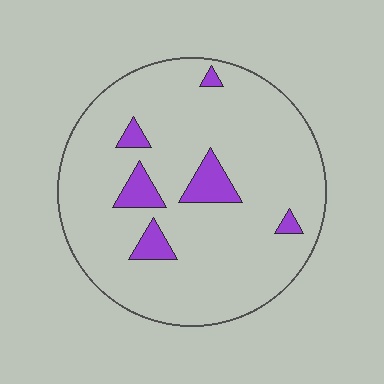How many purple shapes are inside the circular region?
6.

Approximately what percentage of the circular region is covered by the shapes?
Approximately 10%.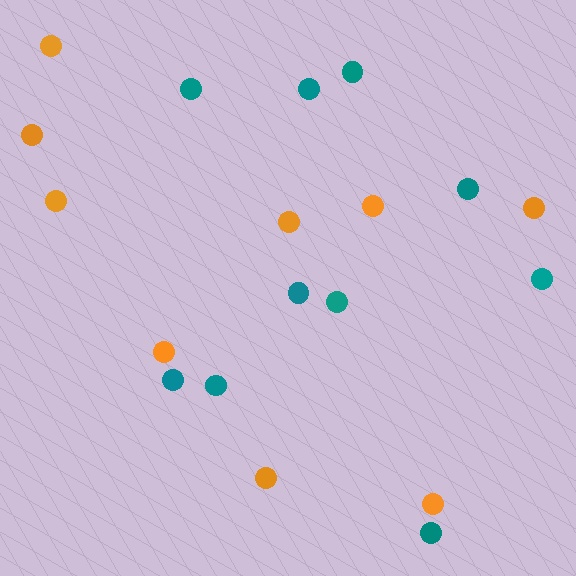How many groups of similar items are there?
There are 2 groups: one group of teal circles (10) and one group of orange circles (9).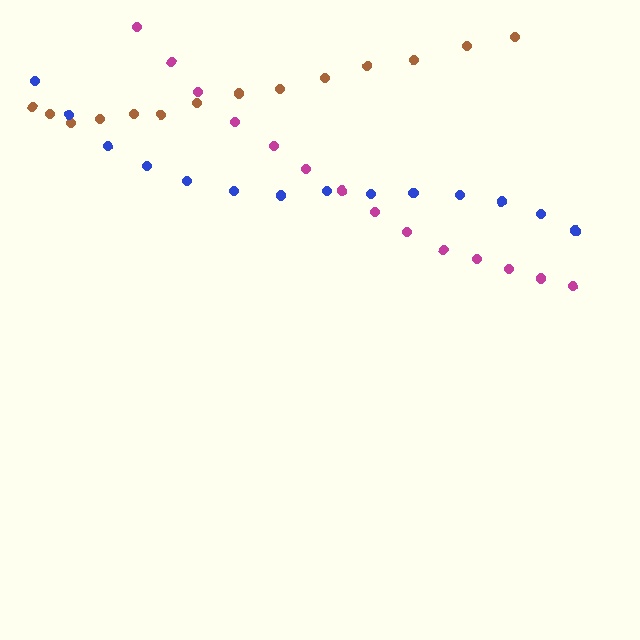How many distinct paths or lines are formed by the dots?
There are 3 distinct paths.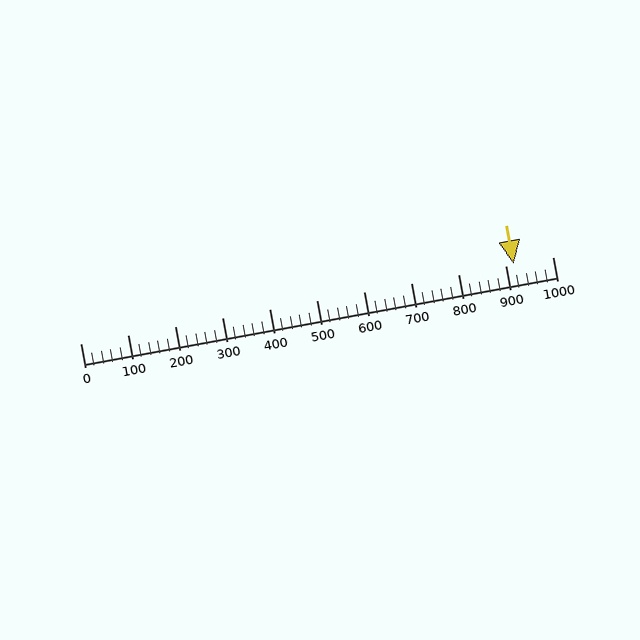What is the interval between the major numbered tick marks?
The major tick marks are spaced 100 units apart.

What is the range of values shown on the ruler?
The ruler shows values from 0 to 1000.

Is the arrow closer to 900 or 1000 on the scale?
The arrow is closer to 900.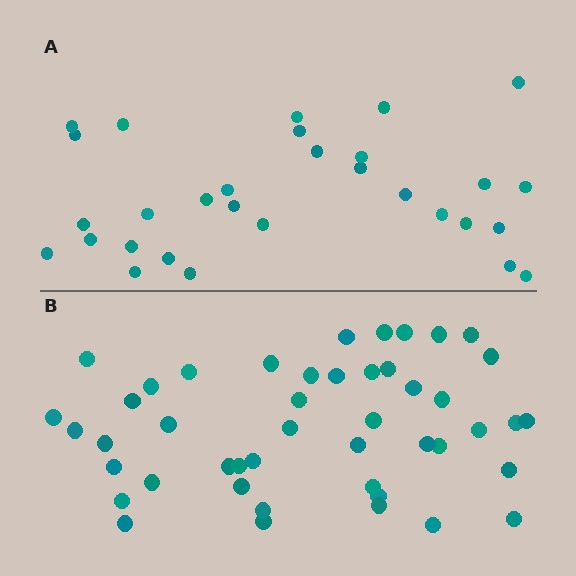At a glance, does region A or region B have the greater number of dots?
Region B (the bottom region) has more dots.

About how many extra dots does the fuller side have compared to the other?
Region B has approximately 15 more dots than region A.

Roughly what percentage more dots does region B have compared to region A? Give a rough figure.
About 55% more.